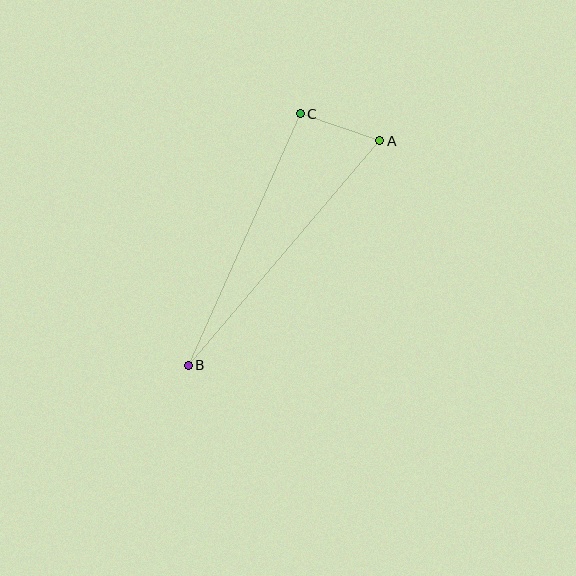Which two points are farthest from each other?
Points A and B are farthest from each other.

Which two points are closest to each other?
Points A and C are closest to each other.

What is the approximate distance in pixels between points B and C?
The distance between B and C is approximately 276 pixels.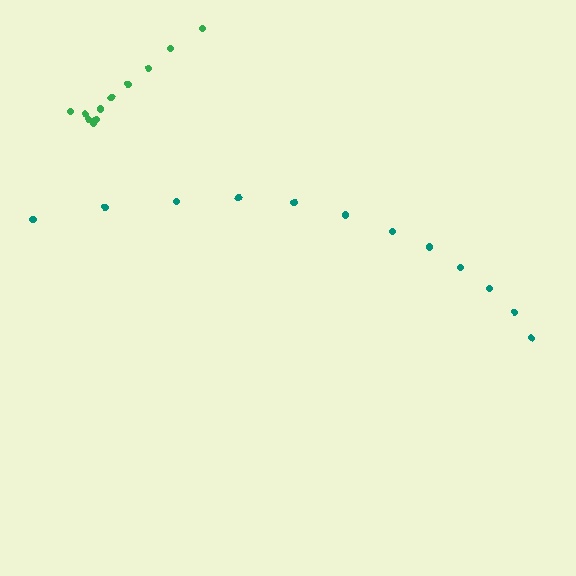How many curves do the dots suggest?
There are 2 distinct paths.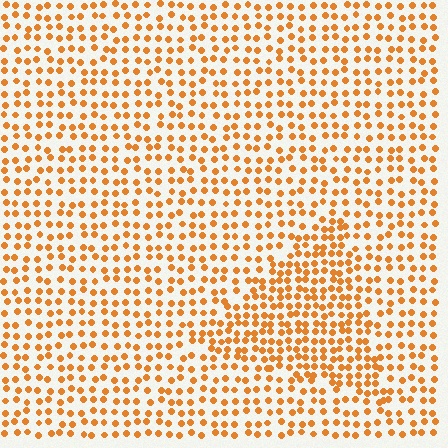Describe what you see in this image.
The image contains small orange elements arranged at two different densities. A triangle-shaped region is visible where the elements are more densely packed than the surrounding area.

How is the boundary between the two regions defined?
The boundary is defined by a change in element density (approximately 1.6x ratio). All elements are the same color, size, and shape.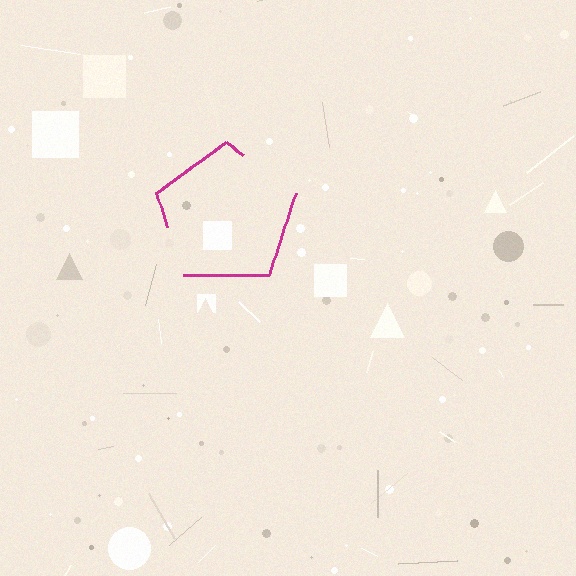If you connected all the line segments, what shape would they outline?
They would outline a pentagon.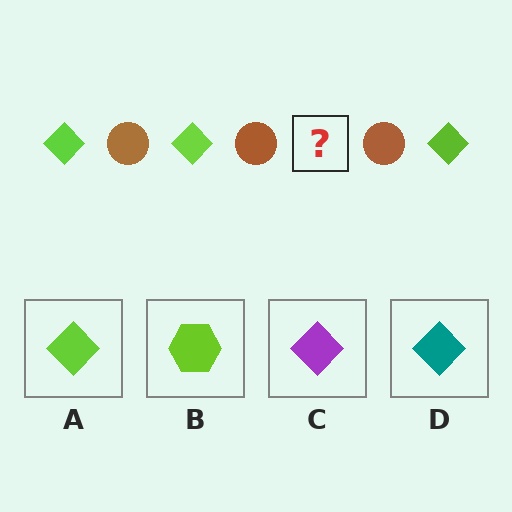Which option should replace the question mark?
Option A.